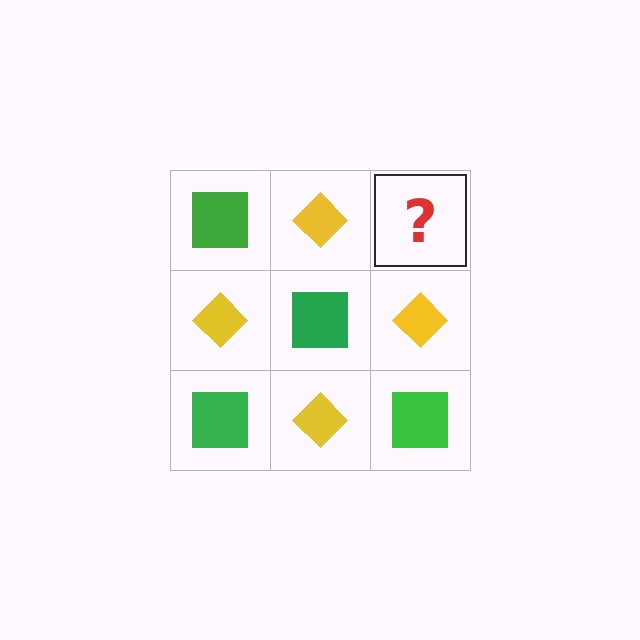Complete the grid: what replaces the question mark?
The question mark should be replaced with a green square.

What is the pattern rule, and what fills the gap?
The rule is that it alternates green square and yellow diamond in a checkerboard pattern. The gap should be filled with a green square.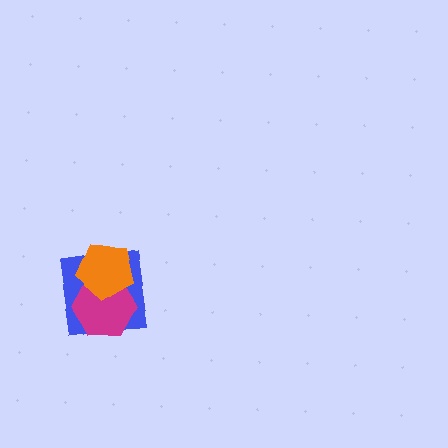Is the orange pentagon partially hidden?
No, no other shape covers it.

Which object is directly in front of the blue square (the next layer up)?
The magenta hexagon is directly in front of the blue square.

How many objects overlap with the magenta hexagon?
2 objects overlap with the magenta hexagon.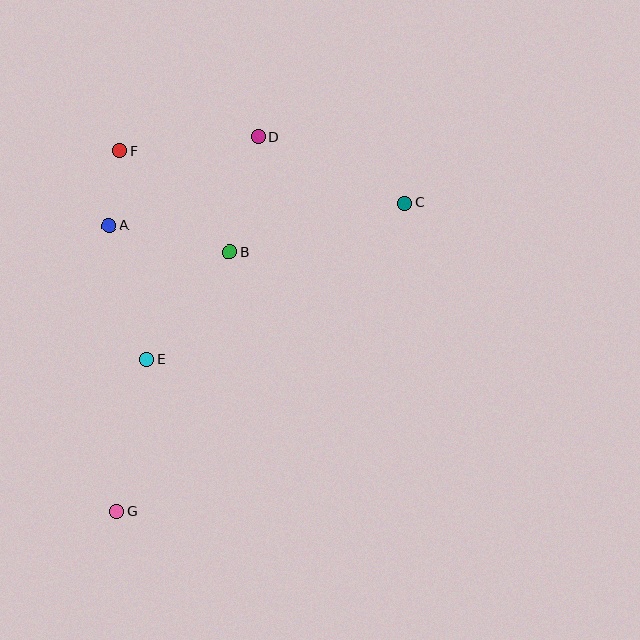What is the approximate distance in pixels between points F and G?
The distance between F and G is approximately 360 pixels.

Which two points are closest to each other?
Points A and F are closest to each other.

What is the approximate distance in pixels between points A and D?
The distance between A and D is approximately 173 pixels.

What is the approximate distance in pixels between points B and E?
The distance between B and E is approximately 135 pixels.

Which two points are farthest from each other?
Points C and G are farthest from each other.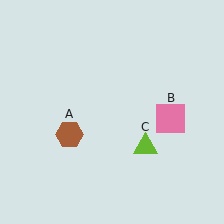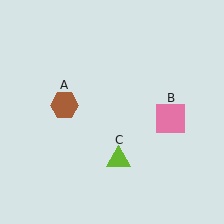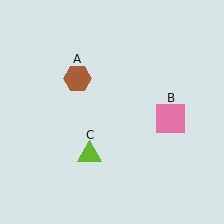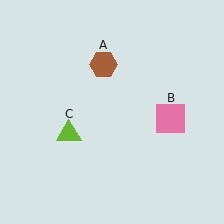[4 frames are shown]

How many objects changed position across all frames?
2 objects changed position: brown hexagon (object A), lime triangle (object C).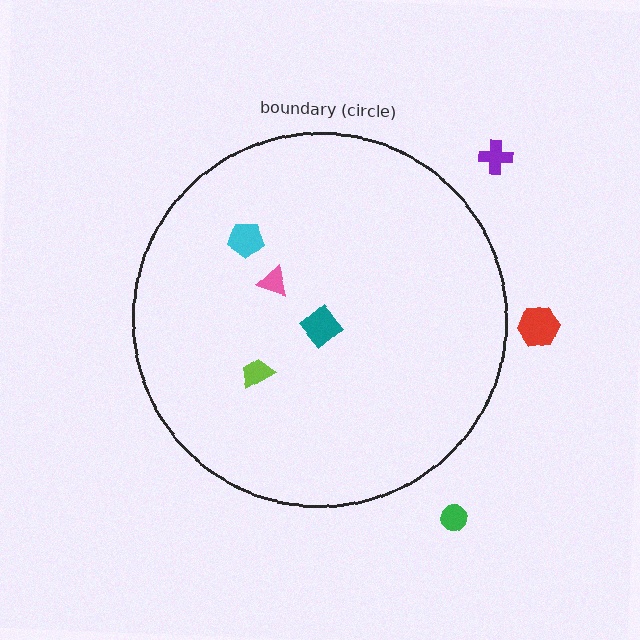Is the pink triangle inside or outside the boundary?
Inside.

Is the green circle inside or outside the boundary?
Outside.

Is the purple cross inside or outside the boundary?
Outside.